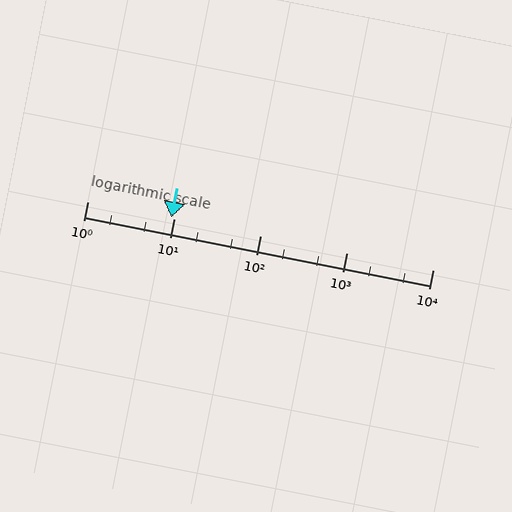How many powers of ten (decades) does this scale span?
The scale spans 4 decades, from 1 to 10000.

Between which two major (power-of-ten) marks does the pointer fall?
The pointer is between 1 and 10.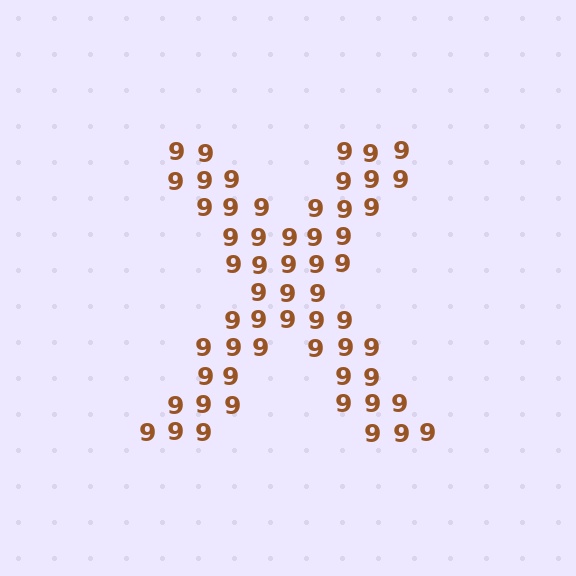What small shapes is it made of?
It is made of small digit 9's.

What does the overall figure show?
The overall figure shows the letter X.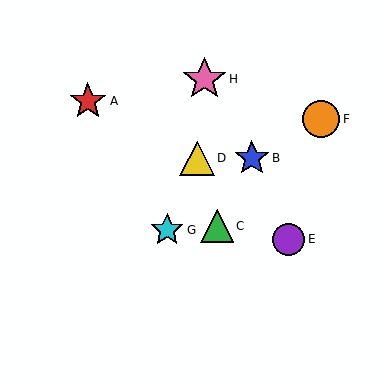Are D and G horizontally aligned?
No, D is at y≈158 and G is at y≈230.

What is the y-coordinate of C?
Object C is at y≈226.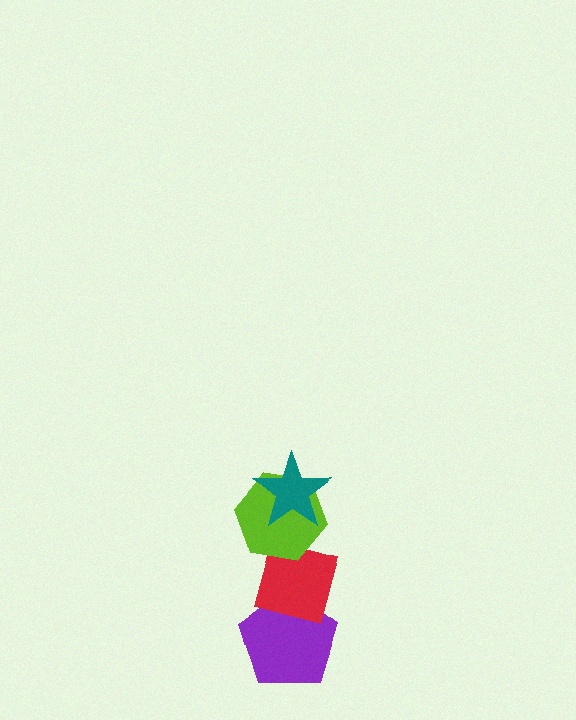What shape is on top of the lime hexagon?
The teal star is on top of the lime hexagon.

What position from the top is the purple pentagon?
The purple pentagon is 4th from the top.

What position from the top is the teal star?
The teal star is 1st from the top.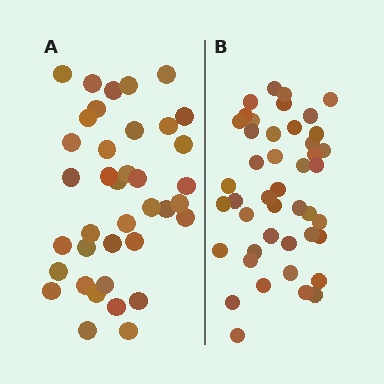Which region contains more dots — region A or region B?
Region B (the right region) has more dots.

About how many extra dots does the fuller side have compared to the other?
Region B has about 6 more dots than region A.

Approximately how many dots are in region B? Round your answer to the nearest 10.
About 40 dots. (The exact count is 44, which rounds to 40.)